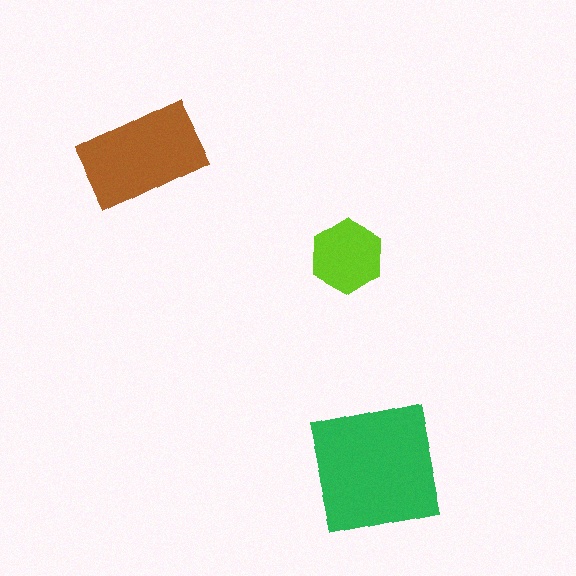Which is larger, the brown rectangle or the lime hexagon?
The brown rectangle.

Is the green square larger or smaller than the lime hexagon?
Larger.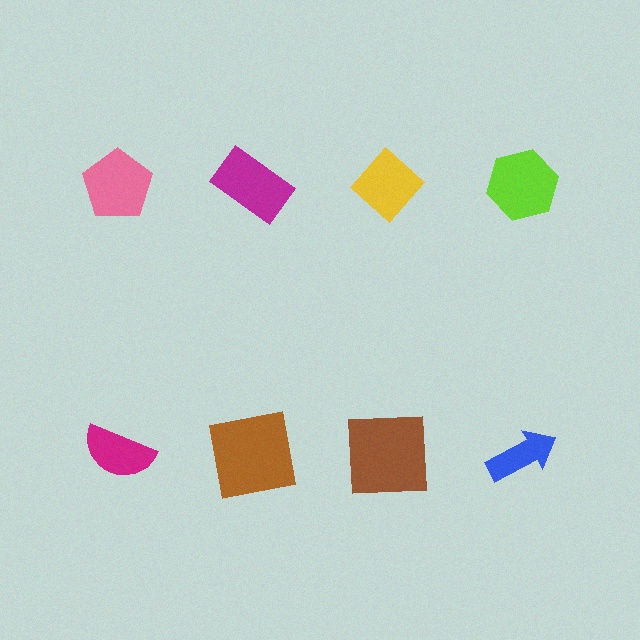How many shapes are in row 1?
4 shapes.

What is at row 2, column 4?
A blue arrow.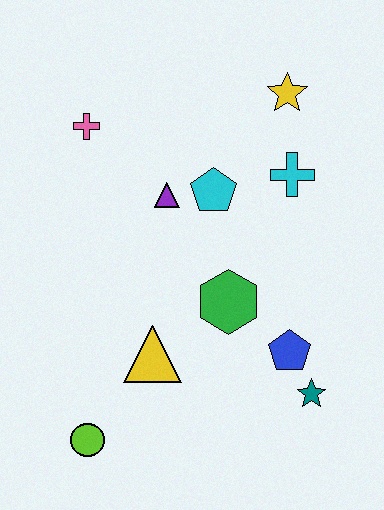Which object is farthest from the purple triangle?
The lime circle is farthest from the purple triangle.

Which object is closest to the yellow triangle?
The green hexagon is closest to the yellow triangle.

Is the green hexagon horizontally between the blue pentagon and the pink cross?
Yes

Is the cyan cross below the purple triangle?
No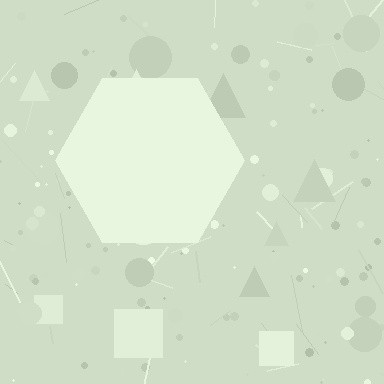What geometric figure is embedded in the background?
A hexagon is embedded in the background.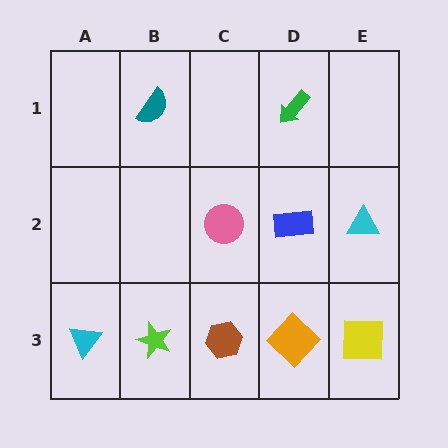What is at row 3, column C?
A brown hexagon.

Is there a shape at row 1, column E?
No, that cell is empty.